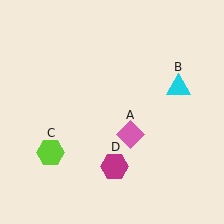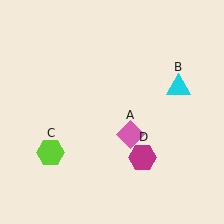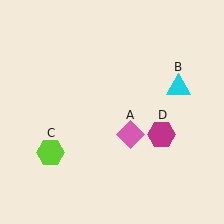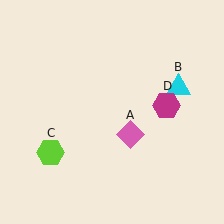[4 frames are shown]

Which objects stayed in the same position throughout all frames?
Pink diamond (object A) and cyan triangle (object B) and lime hexagon (object C) remained stationary.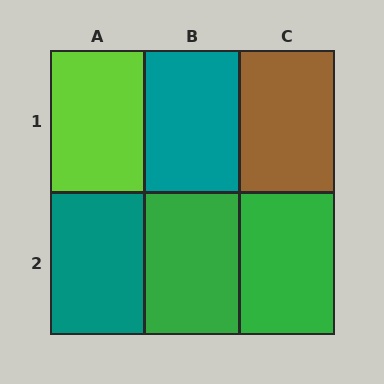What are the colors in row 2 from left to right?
Teal, green, green.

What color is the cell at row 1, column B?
Teal.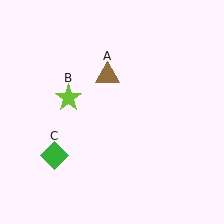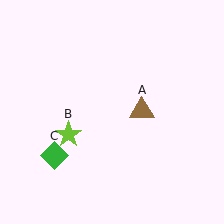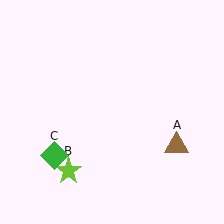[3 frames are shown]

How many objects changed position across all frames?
2 objects changed position: brown triangle (object A), lime star (object B).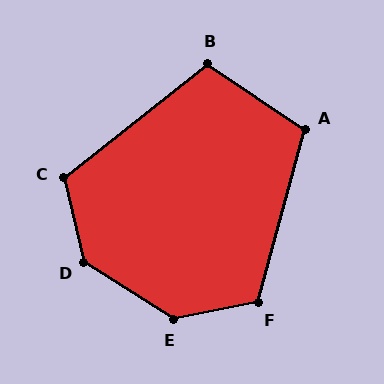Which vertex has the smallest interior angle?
B, at approximately 108 degrees.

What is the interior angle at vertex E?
Approximately 136 degrees (obtuse).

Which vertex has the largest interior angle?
D, at approximately 136 degrees.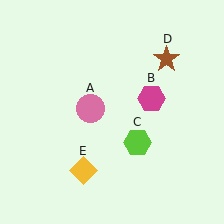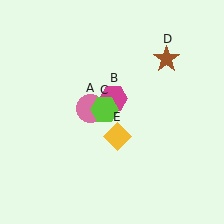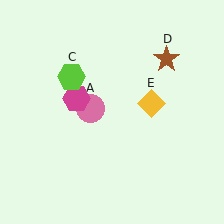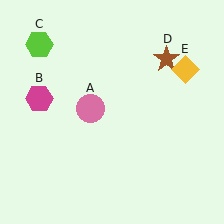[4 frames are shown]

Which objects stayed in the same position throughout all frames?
Pink circle (object A) and brown star (object D) remained stationary.